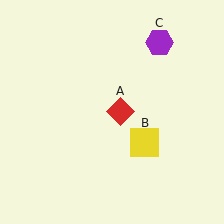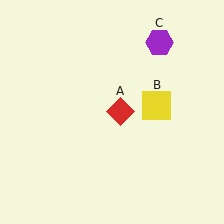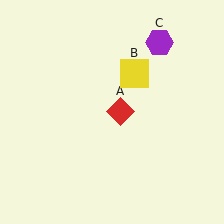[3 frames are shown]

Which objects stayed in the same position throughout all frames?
Red diamond (object A) and purple hexagon (object C) remained stationary.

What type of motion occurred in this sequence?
The yellow square (object B) rotated counterclockwise around the center of the scene.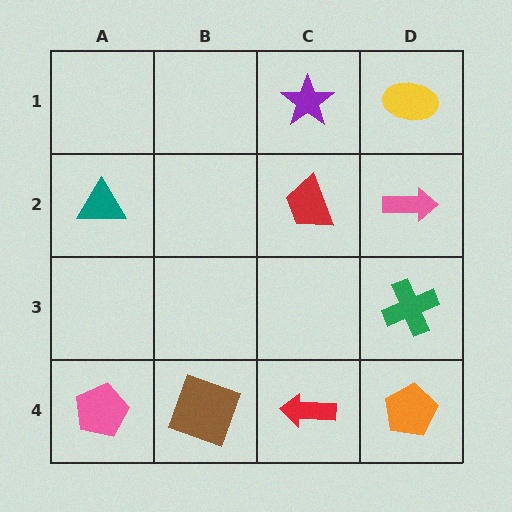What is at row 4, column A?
A pink pentagon.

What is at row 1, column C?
A purple star.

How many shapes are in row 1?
2 shapes.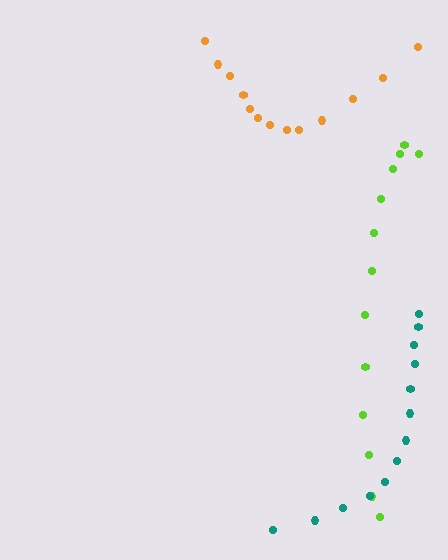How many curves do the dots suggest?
There are 3 distinct paths.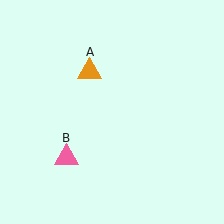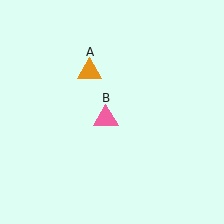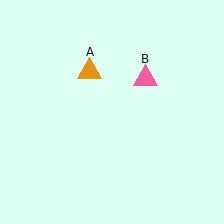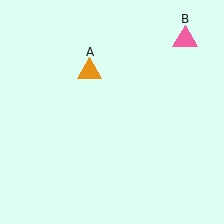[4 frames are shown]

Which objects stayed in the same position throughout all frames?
Orange triangle (object A) remained stationary.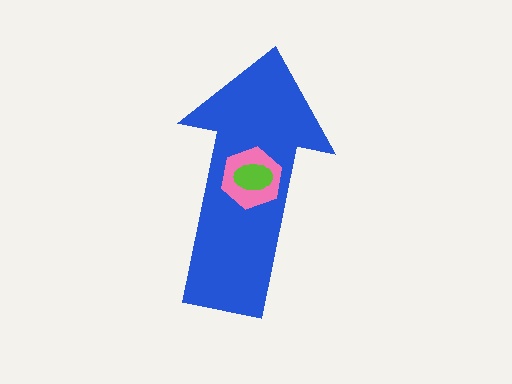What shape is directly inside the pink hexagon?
The lime ellipse.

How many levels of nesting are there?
3.